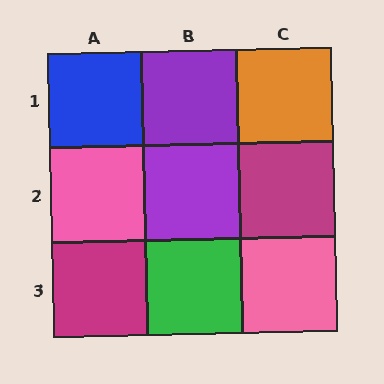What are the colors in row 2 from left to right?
Pink, purple, magenta.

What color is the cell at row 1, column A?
Blue.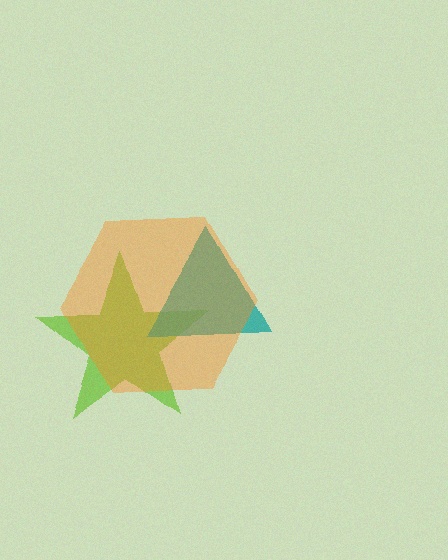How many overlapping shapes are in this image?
There are 3 overlapping shapes in the image.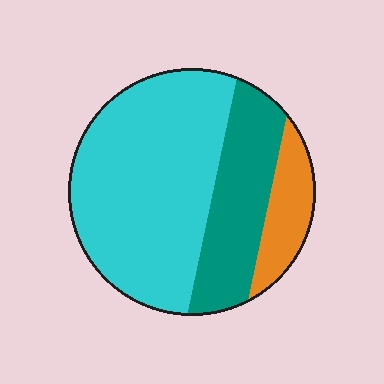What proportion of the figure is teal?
Teal covers 26% of the figure.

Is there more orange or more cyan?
Cyan.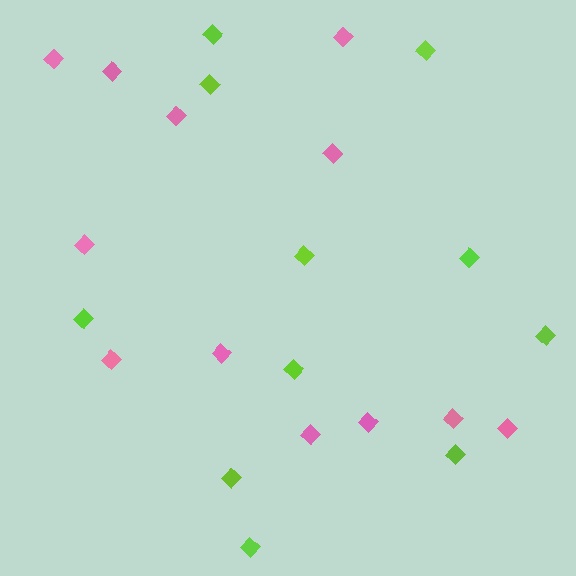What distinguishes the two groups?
There are 2 groups: one group of lime diamonds (11) and one group of pink diamonds (12).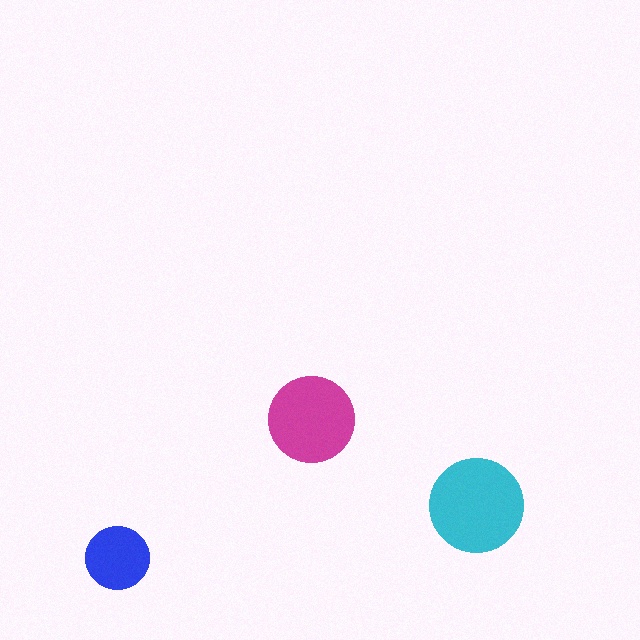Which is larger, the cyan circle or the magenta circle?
The cyan one.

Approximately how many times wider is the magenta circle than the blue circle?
About 1.5 times wider.